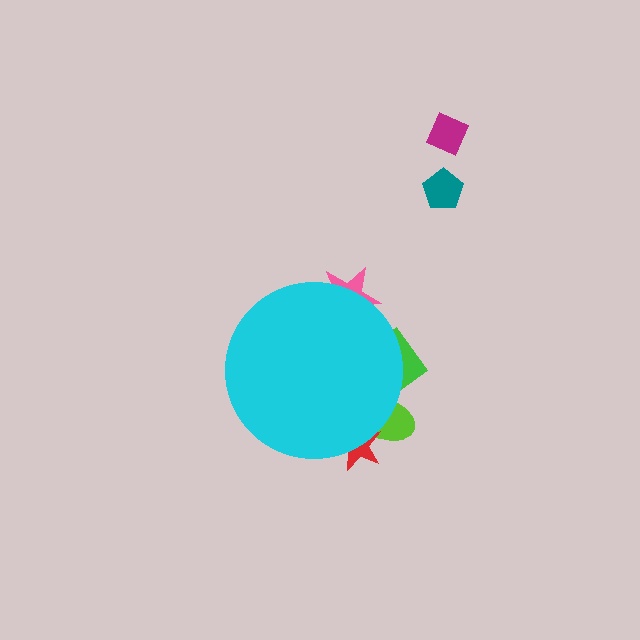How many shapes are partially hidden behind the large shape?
4 shapes are partially hidden.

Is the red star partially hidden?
Yes, the red star is partially hidden behind the cyan circle.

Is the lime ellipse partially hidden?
Yes, the lime ellipse is partially hidden behind the cyan circle.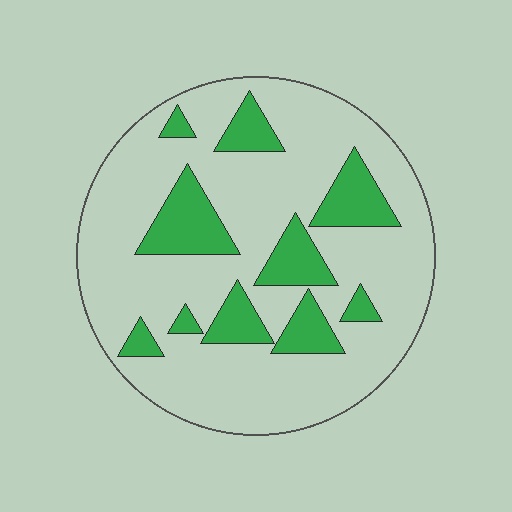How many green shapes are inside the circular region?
10.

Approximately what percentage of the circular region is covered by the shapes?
Approximately 20%.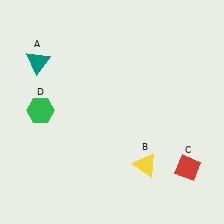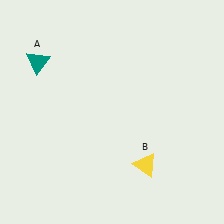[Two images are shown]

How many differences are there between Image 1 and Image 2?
There are 2 differences between the two images.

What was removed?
The green hexagon (D), the red diamond (C) were removed in Image 2.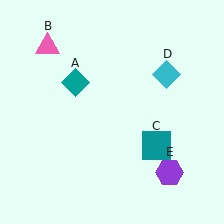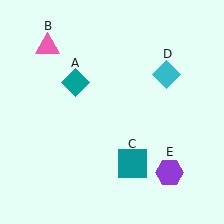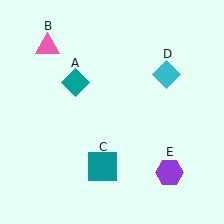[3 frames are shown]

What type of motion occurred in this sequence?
The teal square (object C) rotated clockwise around the center of the scene.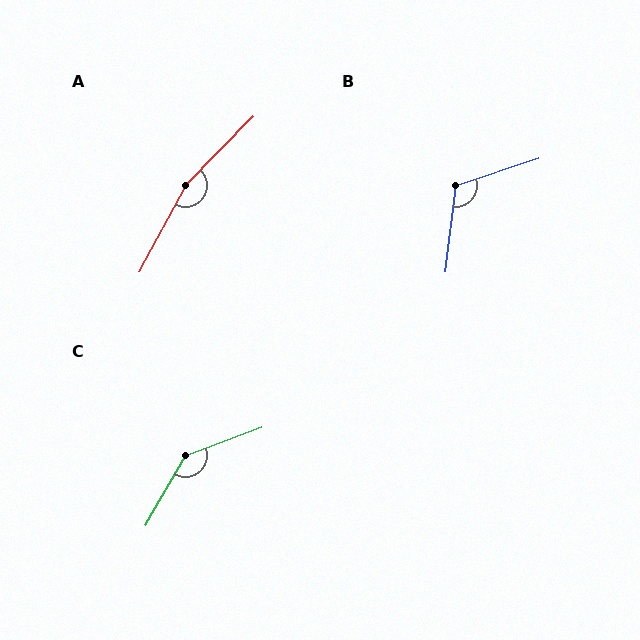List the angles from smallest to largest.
B (115°), C (140°), A (164°).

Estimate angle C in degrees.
Approximately 140 degrees.